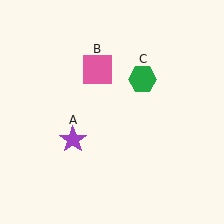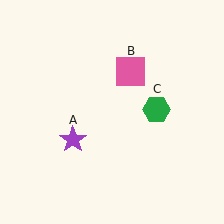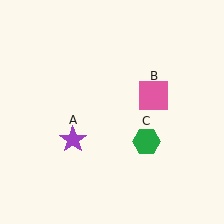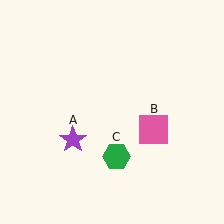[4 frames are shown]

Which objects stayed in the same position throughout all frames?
Purple star (object A) remained stationary.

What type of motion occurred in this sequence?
The pink square (object B), green hexagon (object C) rotated clockwise around the center of the scene.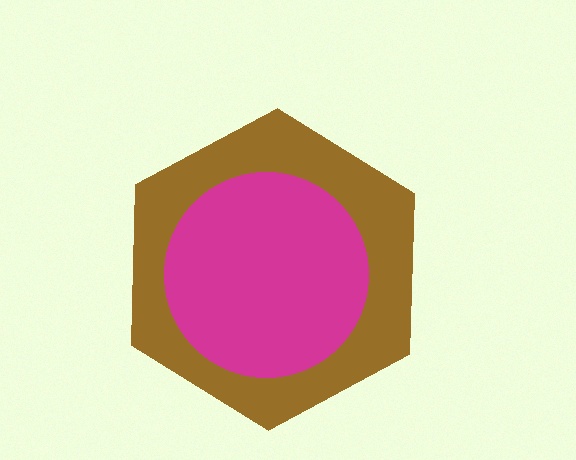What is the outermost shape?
The brown hexagon.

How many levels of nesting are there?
2.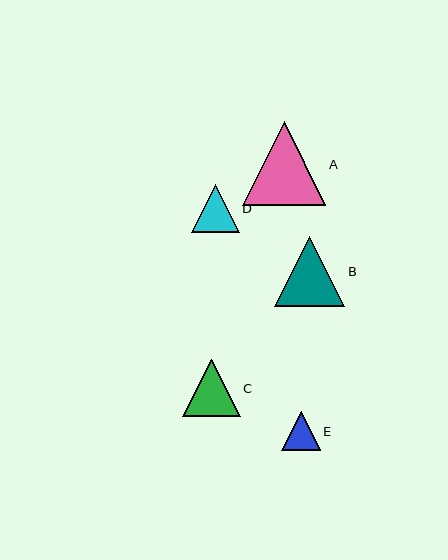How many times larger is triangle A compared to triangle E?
Triangle A is approximately 2.2 times the size of triangle E.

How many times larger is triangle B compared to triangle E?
Triangle B is approximately 1.8 times the size of triangle E.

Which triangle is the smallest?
Triangle E is the smallest with a size of approximately 38 pixels.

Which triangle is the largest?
Triangle A is the largest with a size of approximately 83 pixels.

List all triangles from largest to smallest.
From largest to smallest: A, B, C, D, E.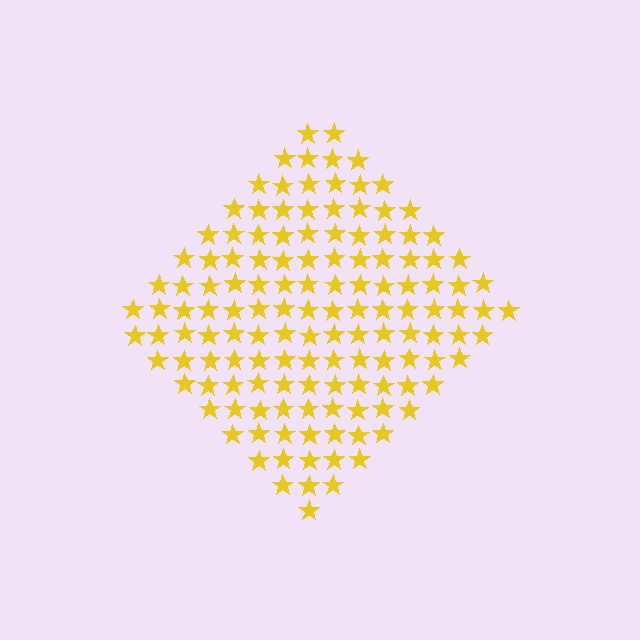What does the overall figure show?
The overall figure shows a diamond.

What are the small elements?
The small elements are stars.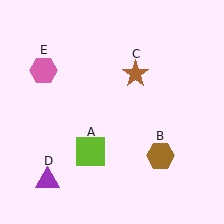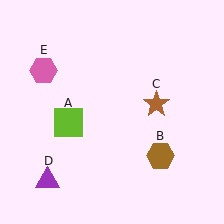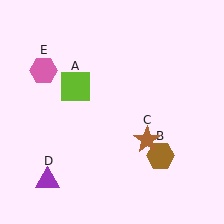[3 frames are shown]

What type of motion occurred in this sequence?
The lime square (object A), brown star (object C) rotated clockwise around the center of the scene.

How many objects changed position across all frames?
2 objects changed position: lime square (object A), brown star (object C).